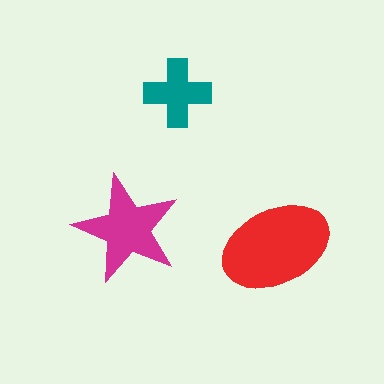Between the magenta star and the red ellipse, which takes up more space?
The red ellipse.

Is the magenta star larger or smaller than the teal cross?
Larger.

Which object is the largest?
The red ellipse.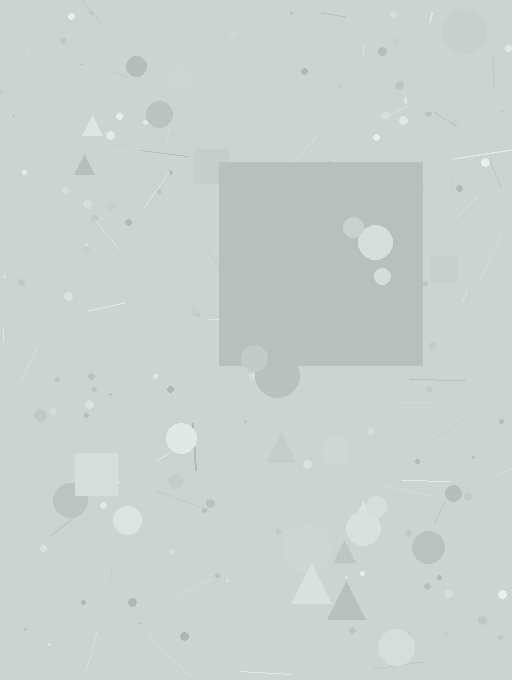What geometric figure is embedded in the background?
A square is embedded in the background.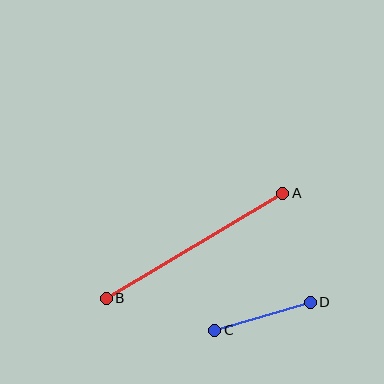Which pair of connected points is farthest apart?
Points A and B are farthest apart.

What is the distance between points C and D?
The distance is approximately 99 pixels.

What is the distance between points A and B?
The distance is approximately 206 pixels.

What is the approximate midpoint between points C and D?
The midpoint is at approximately (262, 316) pixels.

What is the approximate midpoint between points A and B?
The midpoint is at approximately (194, 246) pixels.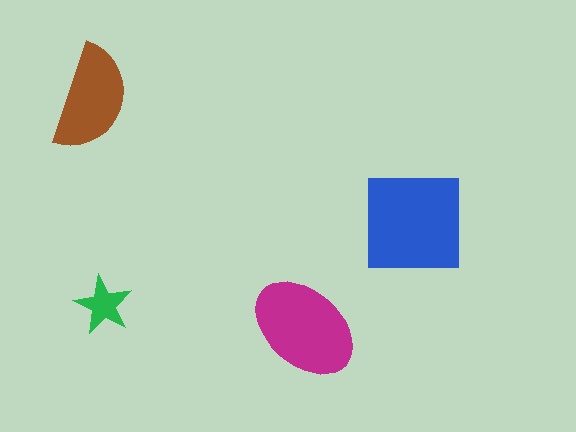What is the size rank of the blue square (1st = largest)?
1st.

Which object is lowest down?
The magenta ellipse is bottommost.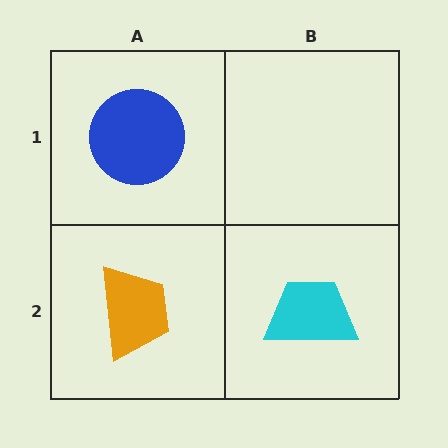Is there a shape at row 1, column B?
No, that cell is empty.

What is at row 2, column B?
A cyan trapezoid.